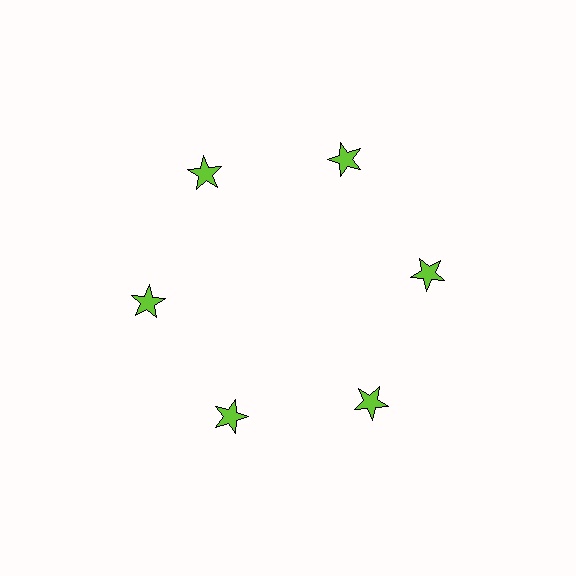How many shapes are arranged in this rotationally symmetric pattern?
There are 6 shapes, arranged in 6 groups of 1.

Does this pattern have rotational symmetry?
Yes, this pattern has 6-fold rotational symmetry. It looks the same after rotating 60 degrees around the center.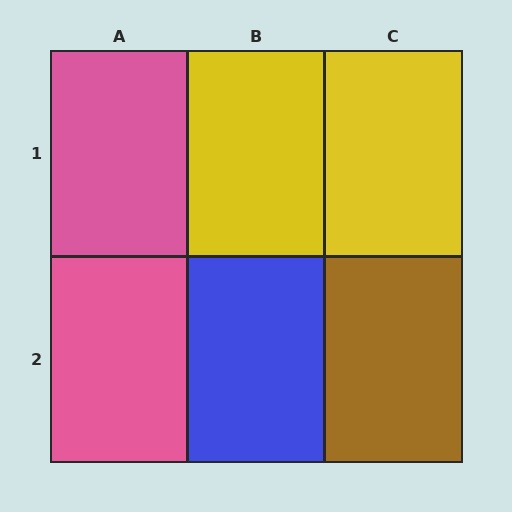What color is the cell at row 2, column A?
Pink.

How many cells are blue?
1 cell is blue.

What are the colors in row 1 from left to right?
Pink, yellow, yellow.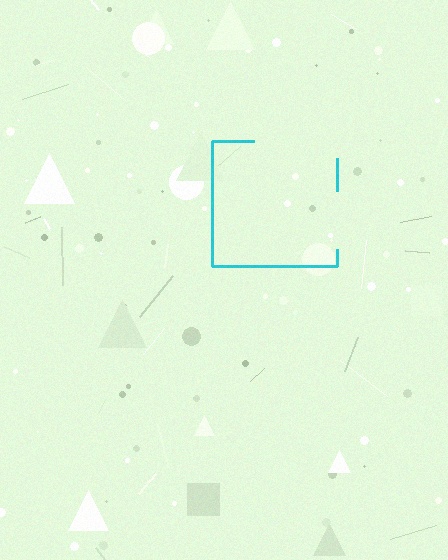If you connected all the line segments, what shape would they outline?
They would outline a square.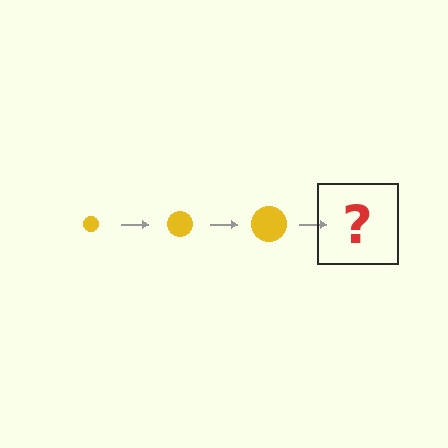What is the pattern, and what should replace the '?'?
The pattern is that the circle gets progressively larger each step. The '?' should be a yellow circle, larger than the previous one.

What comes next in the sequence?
The next element should be a yellow circle, larger than the previous one.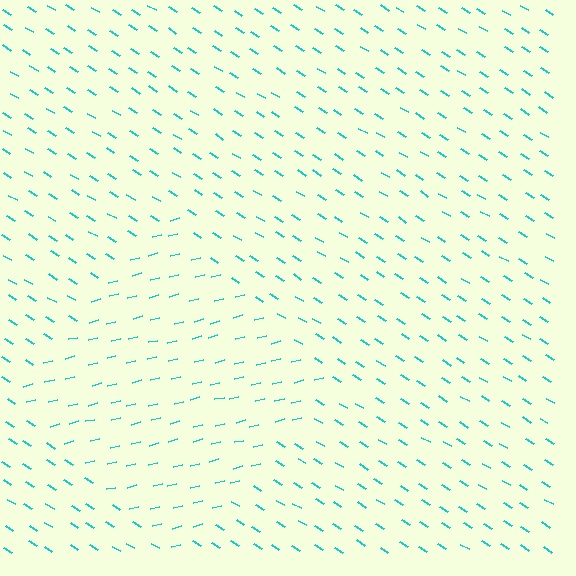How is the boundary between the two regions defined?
The boundary is defined purely by a change in line orientation (approximately 45 degrees difference). All lines are the same color and thickness.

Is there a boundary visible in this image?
Yes, there is a texture boundary formed by a change in line orientation.